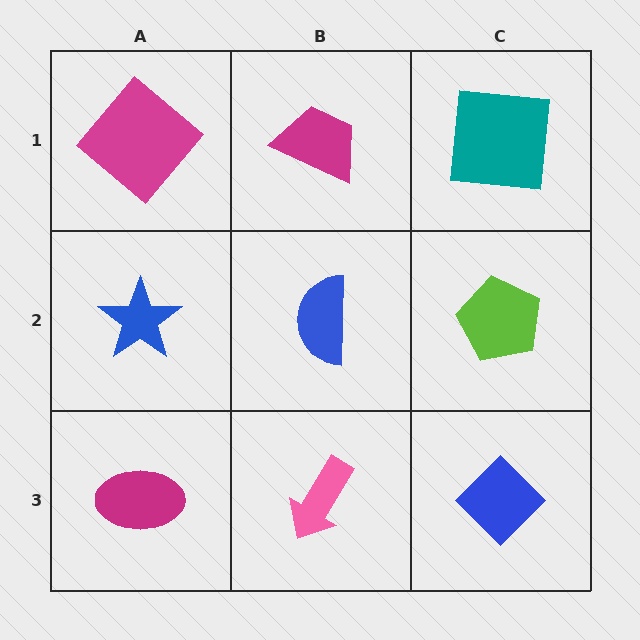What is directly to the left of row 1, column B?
A magenta diamond.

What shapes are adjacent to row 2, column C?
A teal square (row 1, column C), a blue diamond (row 3, column C), a blue semicircle (row 2, column B).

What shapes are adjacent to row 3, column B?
A blue semicircle (row 2, column B), a magenta ellipse (row 3, column A), a blue diamond (row 3, column C).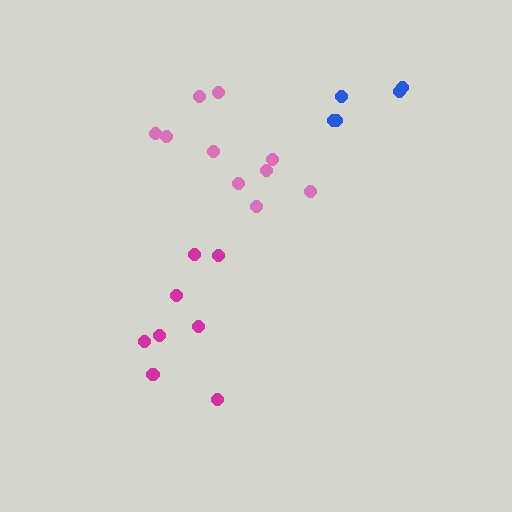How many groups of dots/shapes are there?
There are 3 groups.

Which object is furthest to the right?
The blue cluster is rightmost.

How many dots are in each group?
Group 1: 5 dots, Group 2: 8 dots, Group 3: 10 dots (23 total).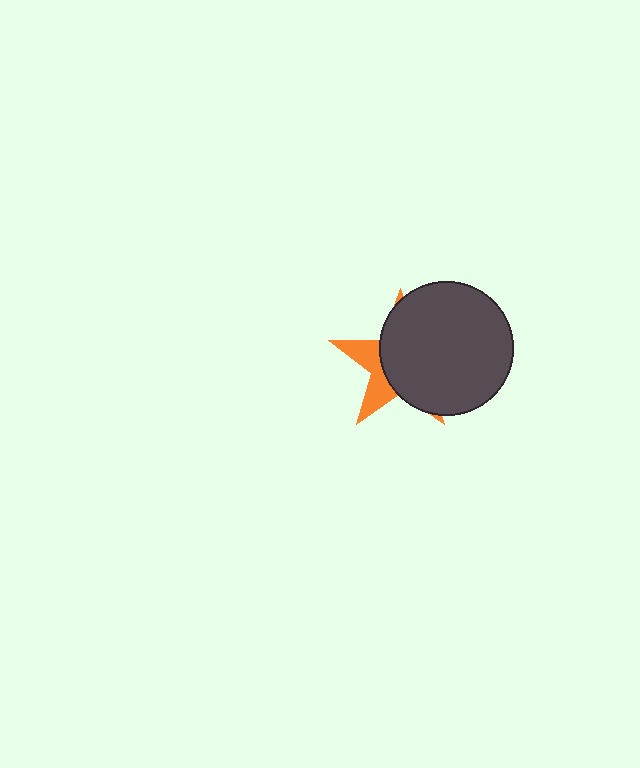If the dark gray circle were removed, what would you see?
You would see the complete orange star.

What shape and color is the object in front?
The object in front is a dark gray circle.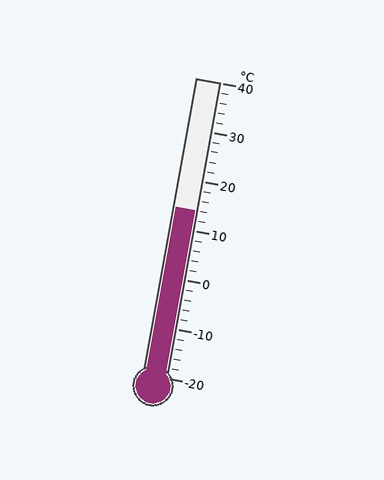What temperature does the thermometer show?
The thermometer shows approximately 14°C.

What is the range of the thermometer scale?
The thermometer scale ranges from -20°C to 40°C.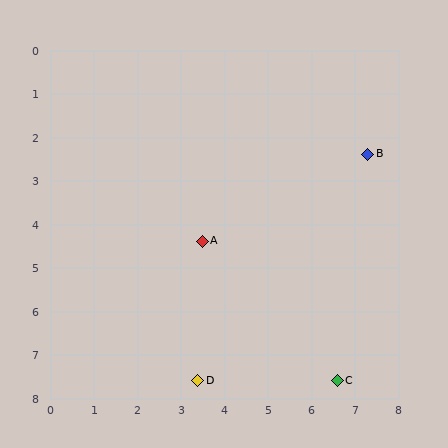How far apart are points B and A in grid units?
Points B and A are about 4.3 grid units apart.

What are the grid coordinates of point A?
Point A is at approximately (3.5, 4.4).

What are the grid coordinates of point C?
Point C is at approximately (6.6, 7.6).